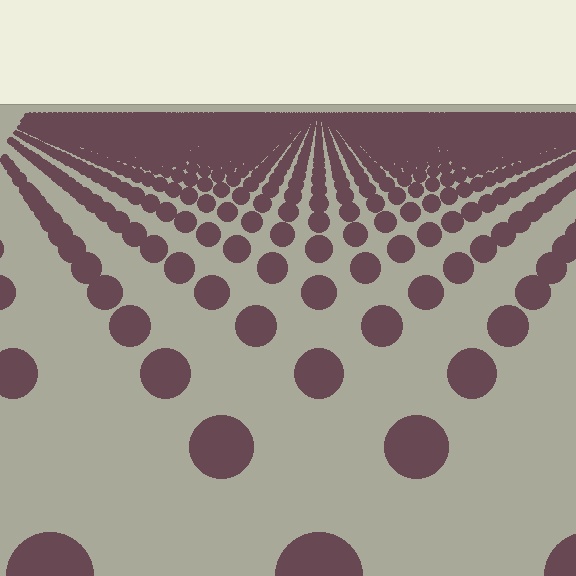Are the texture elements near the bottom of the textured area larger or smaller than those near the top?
Larger. Near the bottom, elements are closer to the viewer and appear at a bigger on-screen size.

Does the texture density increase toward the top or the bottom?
Density increases toward the top.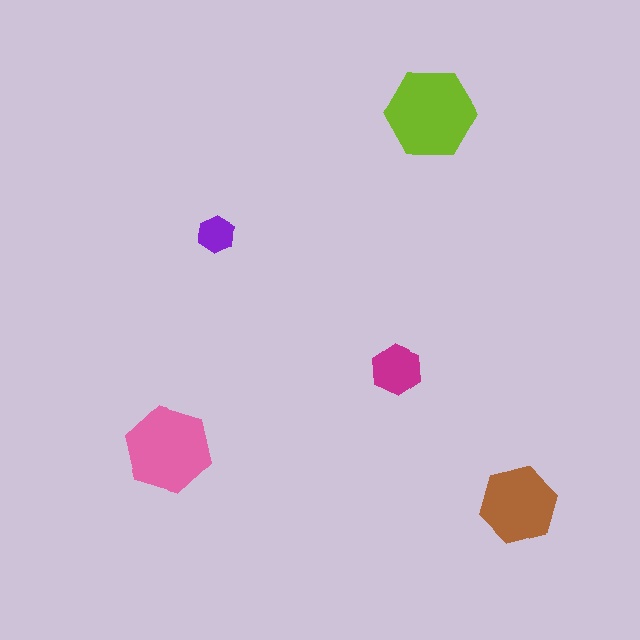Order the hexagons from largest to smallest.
the lime one, the pink one, the brown one, the magenta one, the purple one.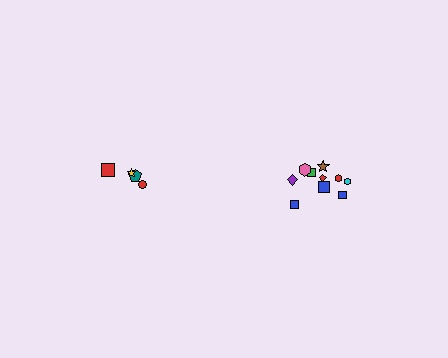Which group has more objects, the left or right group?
The right group.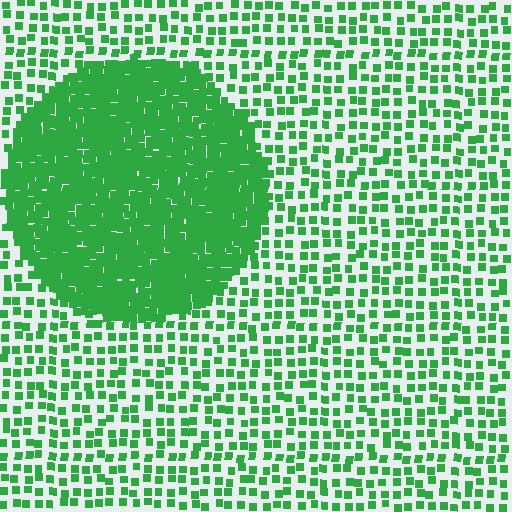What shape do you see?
I see a circle.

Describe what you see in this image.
The image contains small green elements arranged at two different densities. A circle-shaped region is visible where the elements are more densely packed than the surrounding area.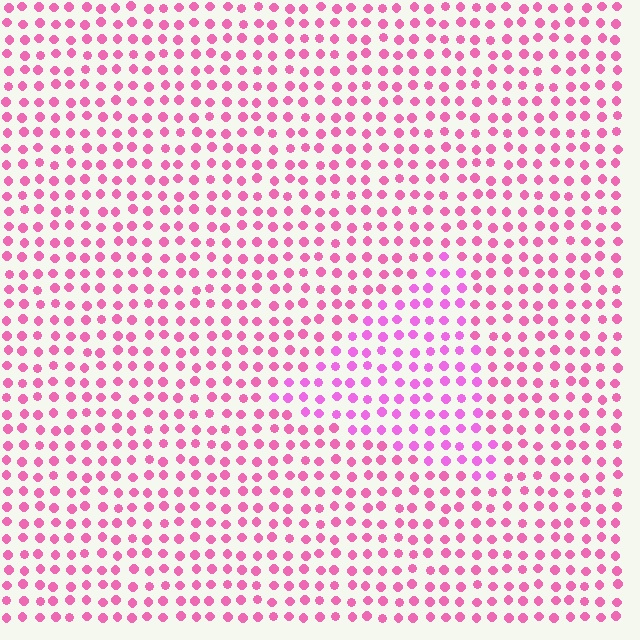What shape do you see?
I see a triangle.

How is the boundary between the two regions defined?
The boundary is defined purely by a slight shift in hue (about 22 degrees). Spacing, size, and orientation are identical on both sides.